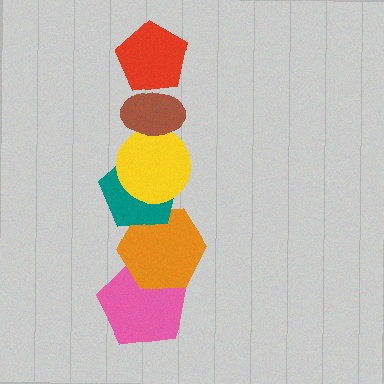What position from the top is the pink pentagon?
The pink pentagon is 6th from the top.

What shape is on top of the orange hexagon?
The teal pentagon is on top of the orange hexagon.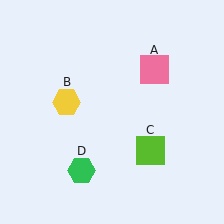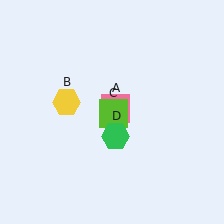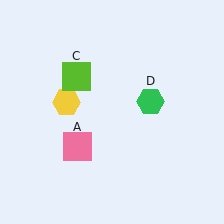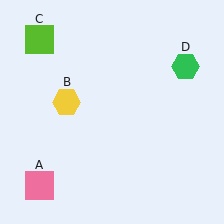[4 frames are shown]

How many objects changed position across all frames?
3 objects changed position: pink square (object A), lime square (object C), green hexagon (object D).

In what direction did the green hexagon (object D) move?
The green hexagon (object D) moved up and to the right.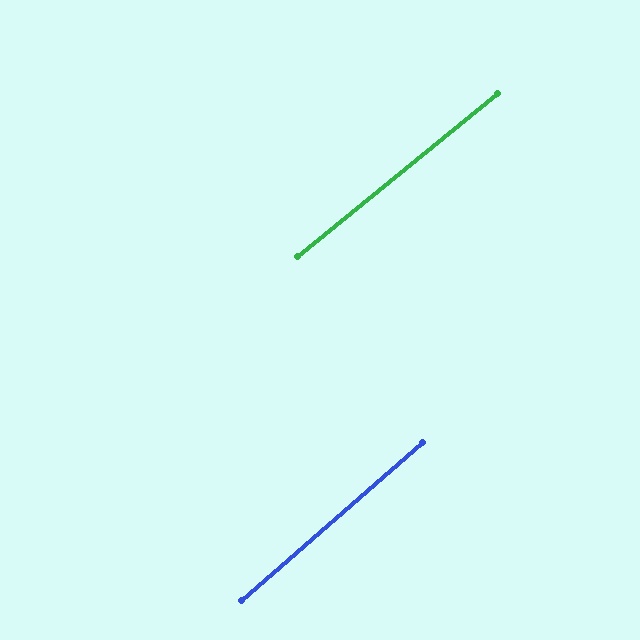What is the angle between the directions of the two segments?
Approximately 2 degrees.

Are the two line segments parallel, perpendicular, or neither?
Parallel — their directions differ by only 1.8°.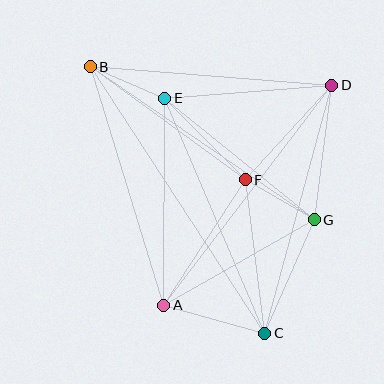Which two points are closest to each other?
Points F and G are closest to each other.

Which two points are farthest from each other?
Points B and C are farthest from each other.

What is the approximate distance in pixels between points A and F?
The distance between A and F is approximately 149 pixels.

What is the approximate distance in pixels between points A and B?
The distance between A and B is approximately 250 pixels.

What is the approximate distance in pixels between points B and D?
The distance between B and D is approximately 243 pixels.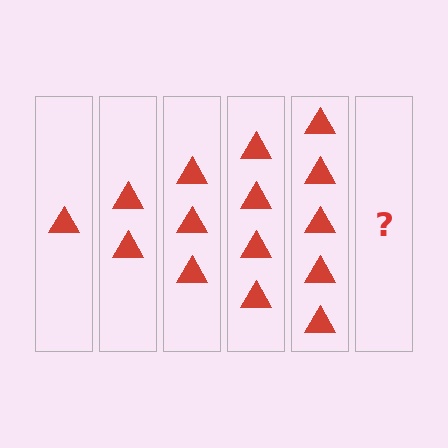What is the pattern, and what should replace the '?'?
The pattern is that each step adds one more triangle. The '?' should be 6 triangles.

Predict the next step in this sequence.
The next step is 6 triangles.